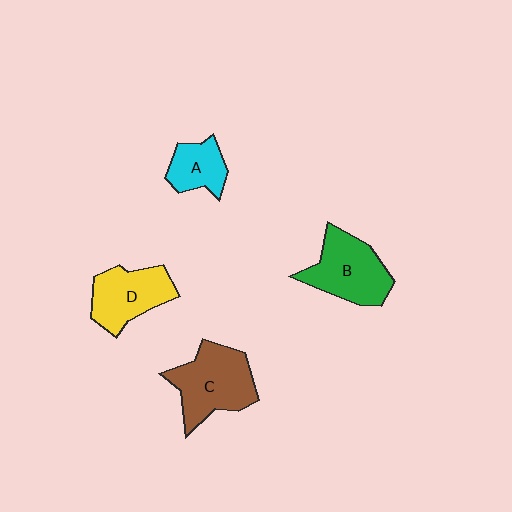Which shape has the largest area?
Shape C (brown).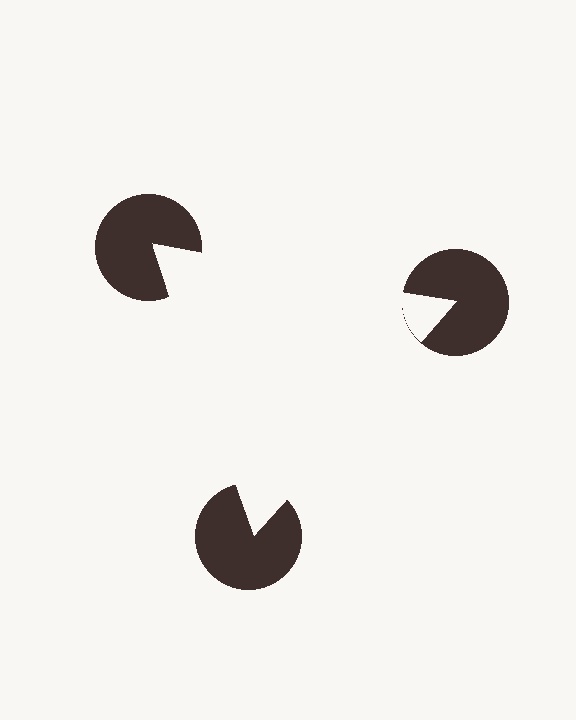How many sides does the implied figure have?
3 sides.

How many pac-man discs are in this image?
There are 3 — one at each vertex of the illusory triangle.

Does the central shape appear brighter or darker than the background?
It typically appears slightly brighter than the background, even though no actual brightness change is drawn.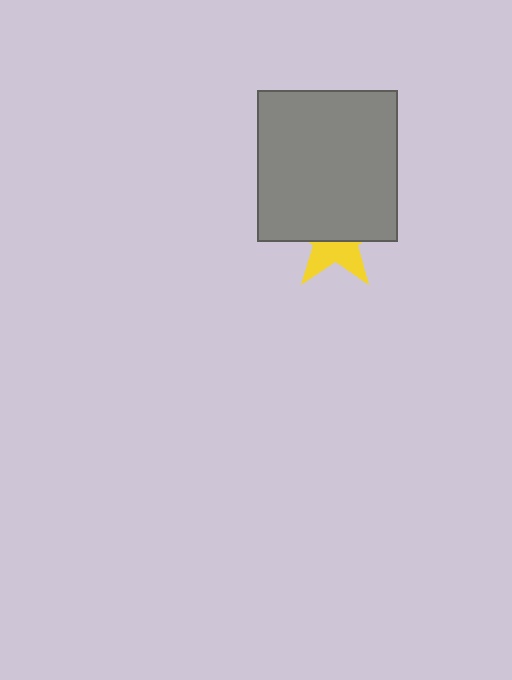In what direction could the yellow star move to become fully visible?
The yellow star could move down. That would shift it out from behind the gray rectangle entirely.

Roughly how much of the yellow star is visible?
A small part of it is visible (roughly 41%).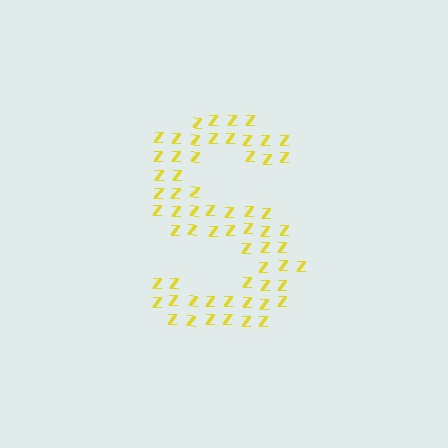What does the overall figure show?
The overall figure shows the letter S.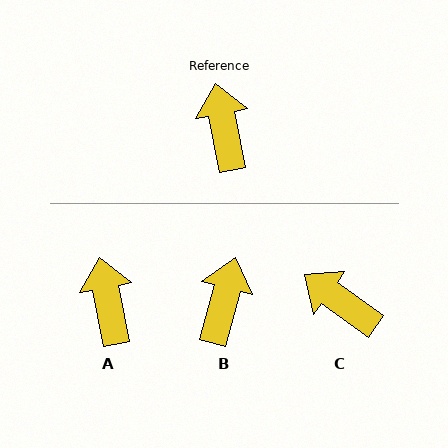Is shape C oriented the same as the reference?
No, it is off by about 43 degrees.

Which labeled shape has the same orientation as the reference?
A.